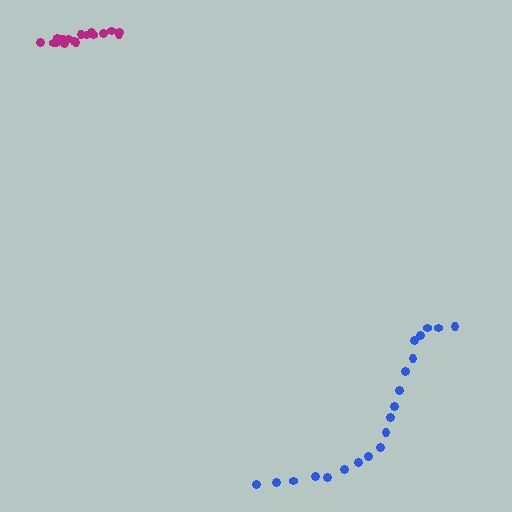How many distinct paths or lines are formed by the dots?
There are 2 distinct paths.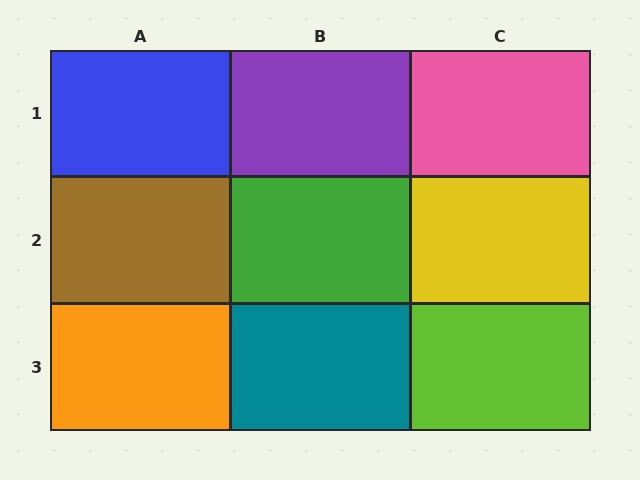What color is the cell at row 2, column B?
Green.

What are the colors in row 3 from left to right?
Orange, teal, lime.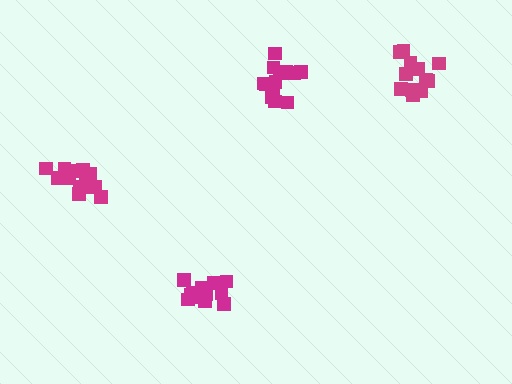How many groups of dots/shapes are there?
There are 4 groups.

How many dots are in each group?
Group 1: 14 dots, Group 2: 12 dots, Group 3: 13 dots, Group 4: 13 dots (52 total).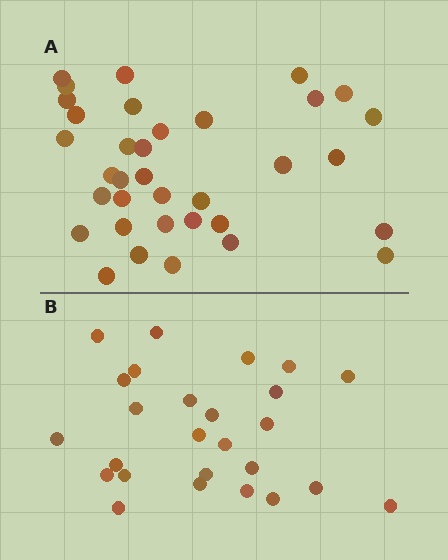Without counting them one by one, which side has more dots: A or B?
Region A (the top region) has more dots.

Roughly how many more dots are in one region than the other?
Region A has roughly 8 or so more dots than region B.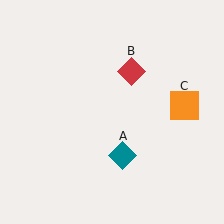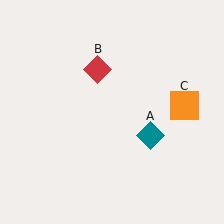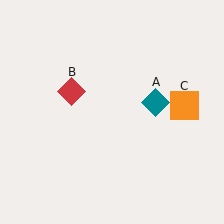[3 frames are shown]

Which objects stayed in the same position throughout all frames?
Orange square (object C) remained stationary.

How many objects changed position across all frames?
2 objects changed position: teal diamond (object A), red diamond (object B).